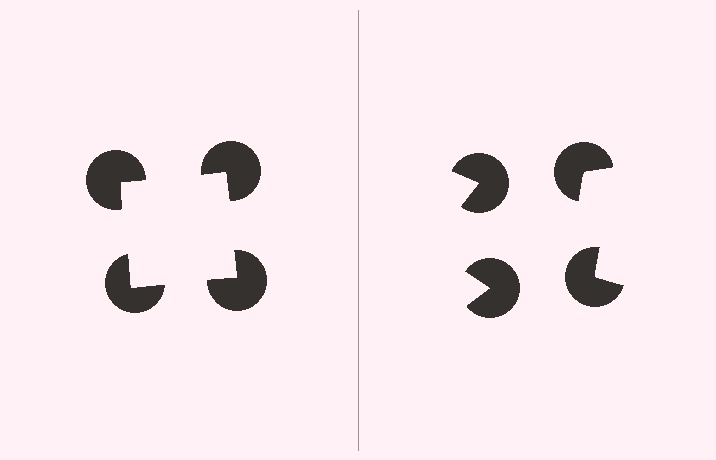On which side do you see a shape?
An illusory square appears on the left side. On the right side the wedge cuts are rotated, so no coherent shape forms.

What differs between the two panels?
The pac-man discs are positioned identically on both sides; only the wedge orientations differ. On the left they align to a square; on the right they are misaligned.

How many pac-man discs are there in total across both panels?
8 — 4 on each side.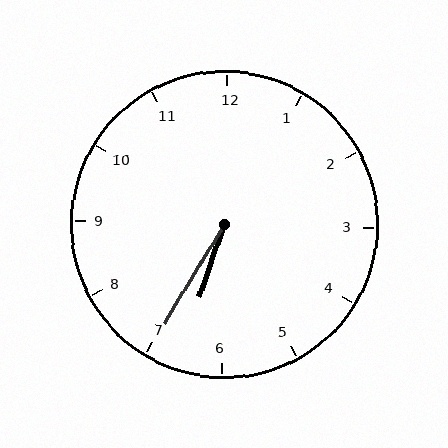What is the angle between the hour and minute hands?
Approximately 12 degrees.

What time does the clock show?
6:35.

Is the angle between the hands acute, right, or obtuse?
It is acute.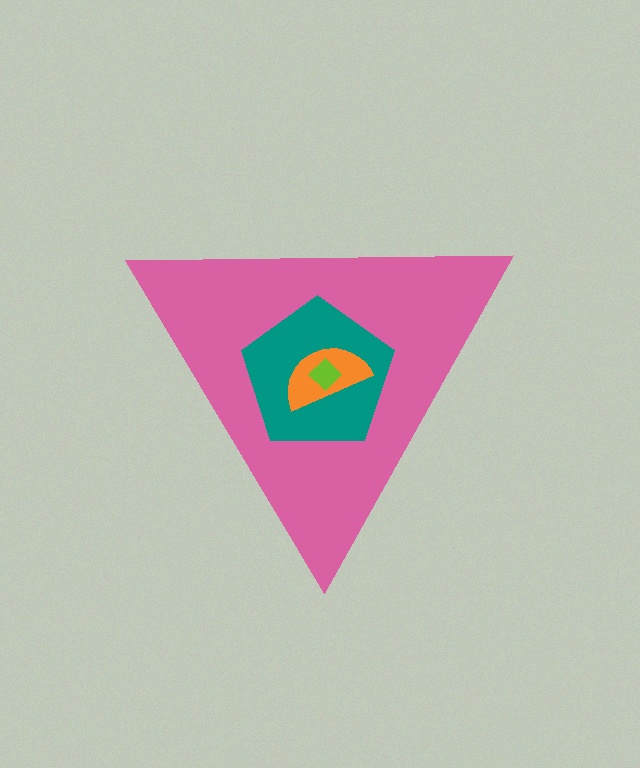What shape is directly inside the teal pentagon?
The orange semicircle.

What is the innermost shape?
The lime diamond.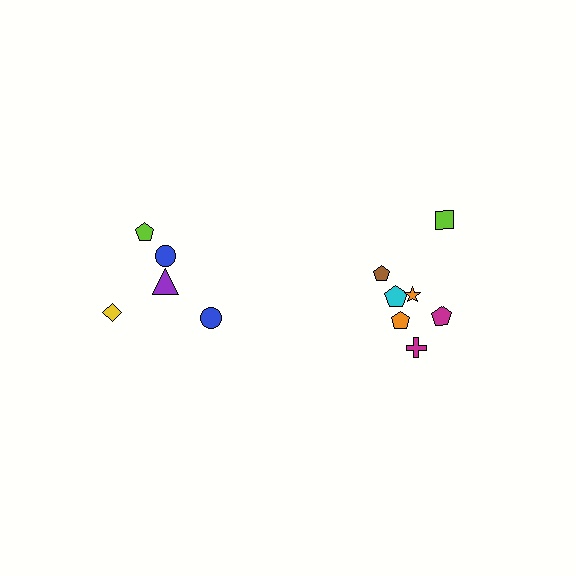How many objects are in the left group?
There are 5 objects.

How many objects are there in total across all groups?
There are 12 objects.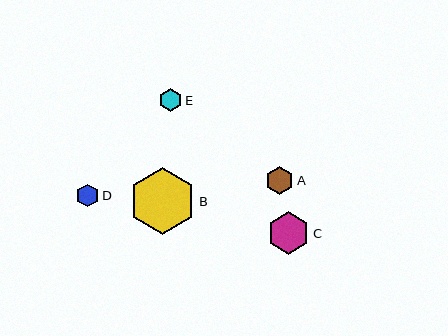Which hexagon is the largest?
Hexagon B is the largest with a size of approximately 66 pixels.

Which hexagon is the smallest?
Hexagon D is the smallest with a size of approximately 23 pixels.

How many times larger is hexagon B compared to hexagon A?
Hexagon B is approximately 2.4 times the size of hexagon A.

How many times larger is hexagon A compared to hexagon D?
Hexagon A is approximately 1.2 times the size of hexagon D.